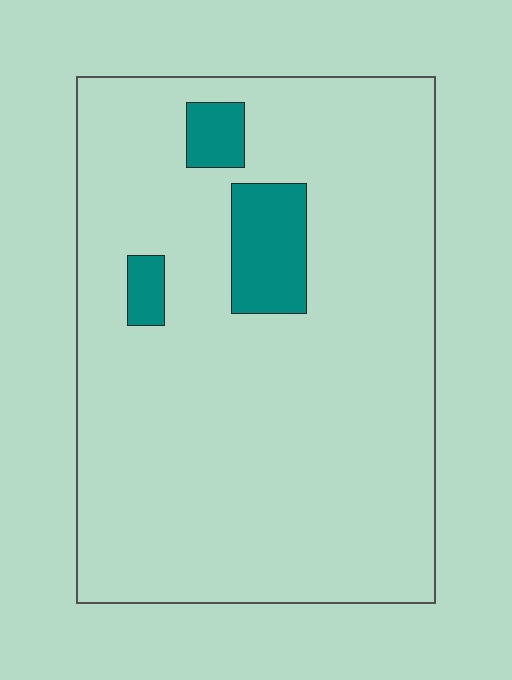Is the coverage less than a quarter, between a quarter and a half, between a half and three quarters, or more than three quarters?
Less than a quarter.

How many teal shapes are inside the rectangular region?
3.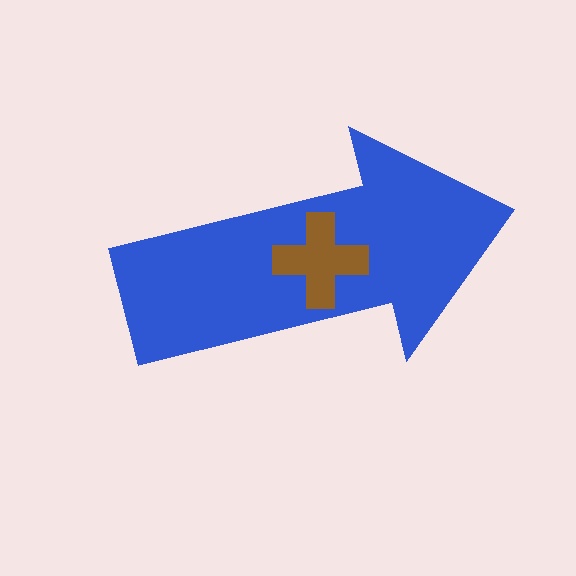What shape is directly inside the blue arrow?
The brown cross.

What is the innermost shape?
The brown cross.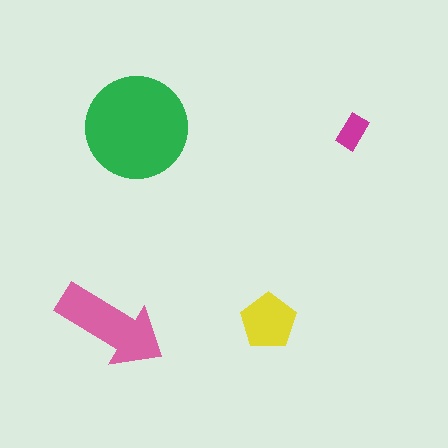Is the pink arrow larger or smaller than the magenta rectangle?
Larger.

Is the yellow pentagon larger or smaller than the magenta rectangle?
Larger.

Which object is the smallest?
The magenta rectangle.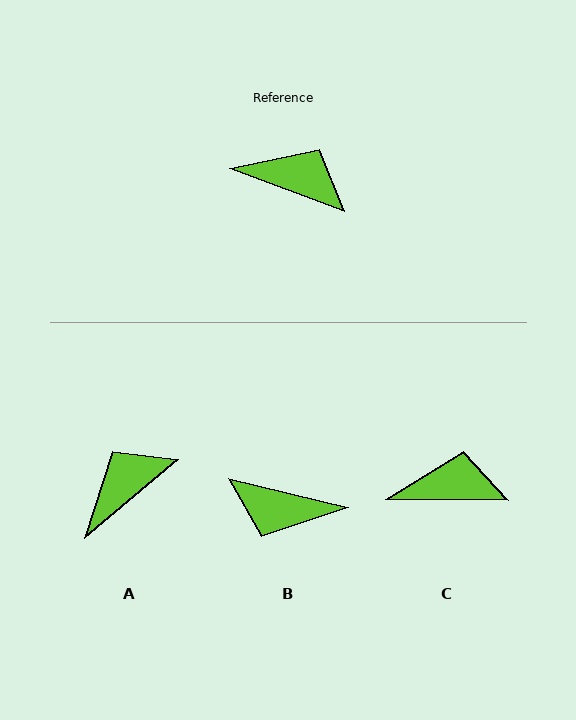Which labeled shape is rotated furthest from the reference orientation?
B, about 173 degrees away.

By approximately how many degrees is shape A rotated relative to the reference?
Approximately 61 degrees counter-clockwise.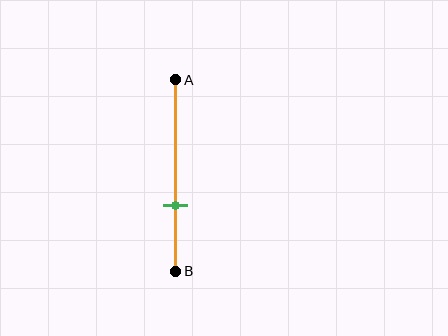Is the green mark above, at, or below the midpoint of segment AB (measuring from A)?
The green mark is below the midpoint of segment AB.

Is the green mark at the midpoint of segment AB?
No, the mark is at about 65% from A, not at the 50% midpoint.